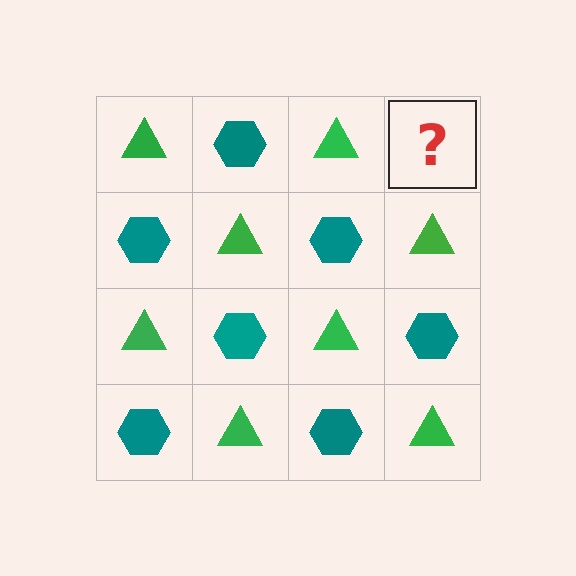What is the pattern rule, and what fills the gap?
The rule is that it alternates green triangle and teal hexagon in a checkerboard pattern. The gap should be filled with a teal hexagon.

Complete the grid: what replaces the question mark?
The question mark should be replaced with a teal hexagon.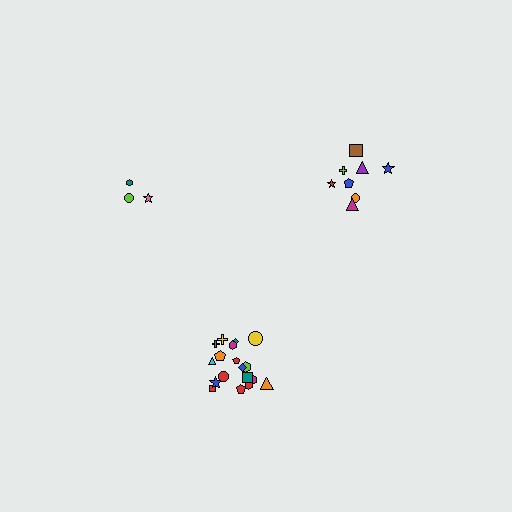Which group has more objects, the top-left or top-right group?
The top-right group.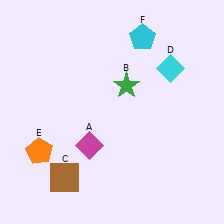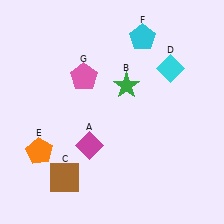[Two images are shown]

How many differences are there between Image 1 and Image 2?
There is 1 difference between the two images.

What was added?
A pink pentagon (G) was added in Image 2.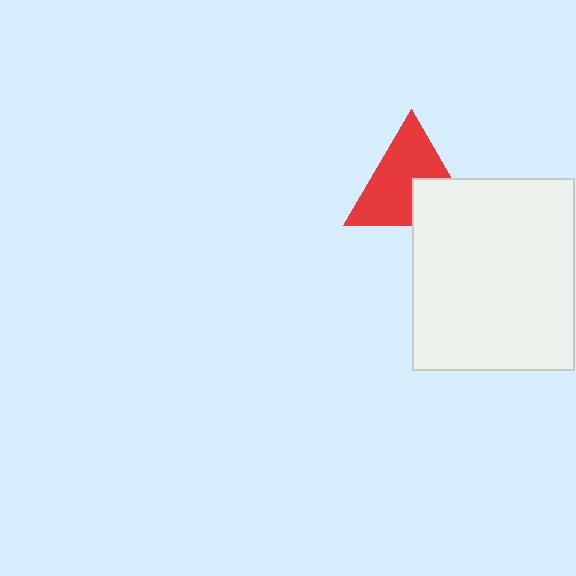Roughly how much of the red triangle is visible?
Most of it is visible (roughly 68%).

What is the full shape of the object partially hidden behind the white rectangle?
The partially hidden object is a red triangle.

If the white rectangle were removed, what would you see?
You would see the complete red triangle.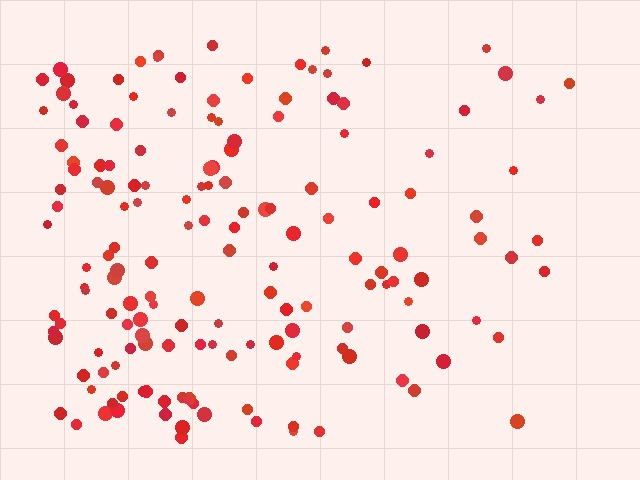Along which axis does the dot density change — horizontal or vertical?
Horizontal.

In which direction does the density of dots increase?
From right to left, with the left side densest.